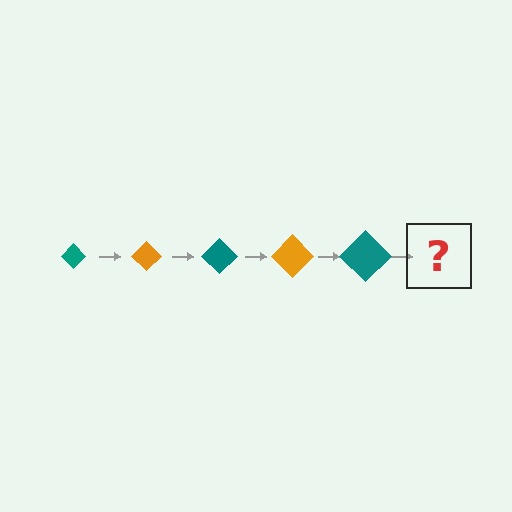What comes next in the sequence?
The next element should be an orange diamond, larger than the previous one.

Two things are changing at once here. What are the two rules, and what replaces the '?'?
The two rules are that the diamond grows larger each step and the color cycles through teal and orange. The '?' should be an orange diamond, larger than the previous one.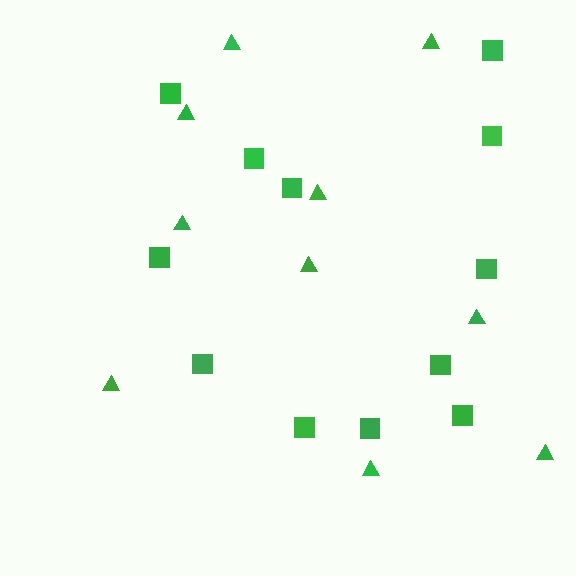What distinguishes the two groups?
There are 2 groups: one group of squares (12) and one group of triangles (10).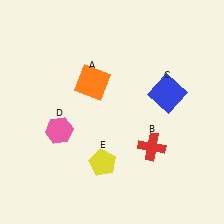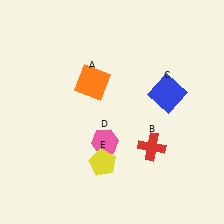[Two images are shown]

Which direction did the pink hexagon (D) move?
The pink hexagon (D) moved right.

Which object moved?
The pink hexagon (D) moved right.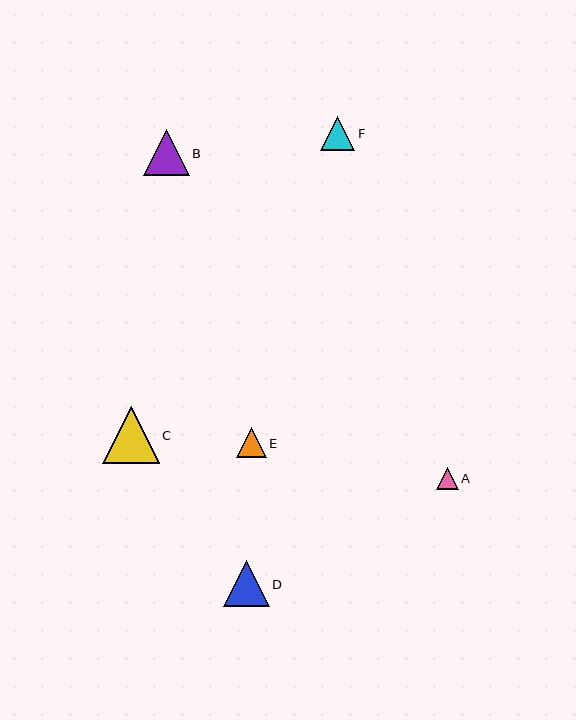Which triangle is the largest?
Triangle C is the largest with a size of approximately 56 pixels.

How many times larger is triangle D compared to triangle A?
Triangle D is approximately 2.1 times the size of triangle A.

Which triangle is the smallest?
Triangle A is the smallest with a size of approximately 22 pixels.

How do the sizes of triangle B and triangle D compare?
Triangle B and triangle D are approximately the same size.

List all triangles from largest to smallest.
From largest to smallest: C, B, D, F, E, A.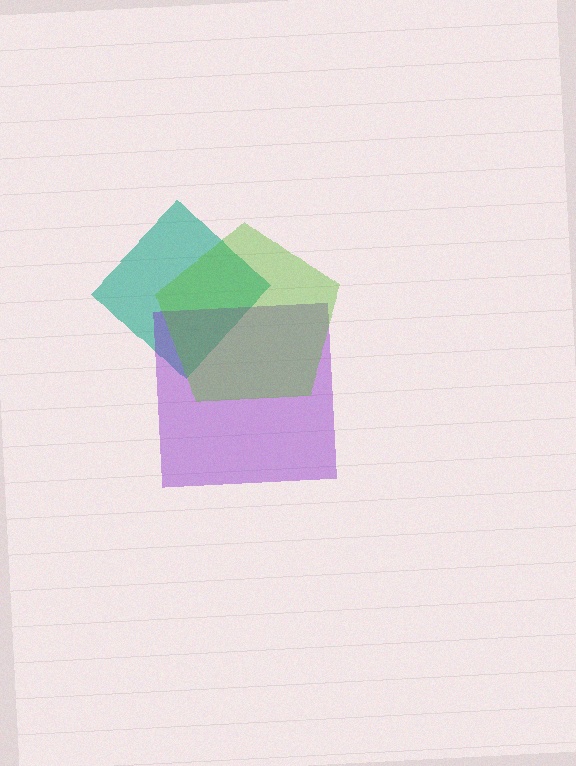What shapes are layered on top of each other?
The layered shapes are: a teal diamond, a purple square, a lime pentagon.